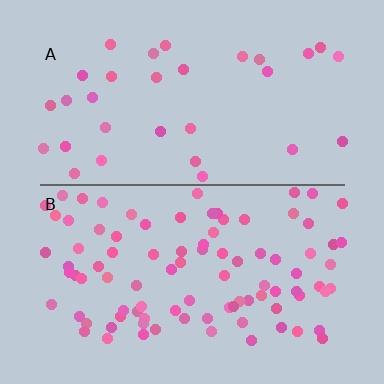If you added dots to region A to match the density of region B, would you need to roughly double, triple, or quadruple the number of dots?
Approximately triple.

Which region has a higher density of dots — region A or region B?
B (the bottom).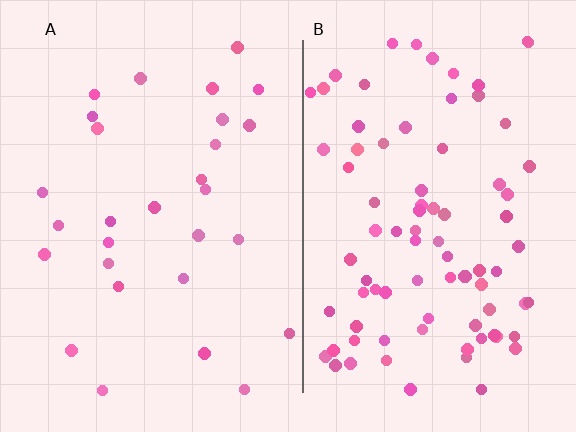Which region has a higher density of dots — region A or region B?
B (the right).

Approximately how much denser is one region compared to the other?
Approximately 3.0× — region B over region A.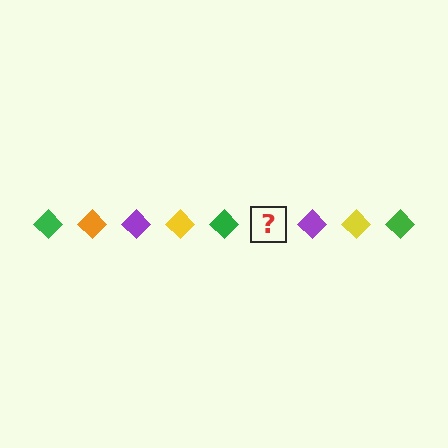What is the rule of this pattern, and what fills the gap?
The rule is that the pattern cycles through green, orange, purple, yellow diamonds. The gap should be filled with an orange diamond.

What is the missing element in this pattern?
The missing element is an orange diamond.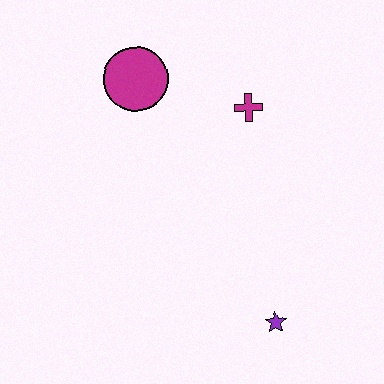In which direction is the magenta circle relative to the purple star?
The magenta circle is above the purple star.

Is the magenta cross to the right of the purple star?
No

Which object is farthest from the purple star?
The magenta circle is farthest from the purple star.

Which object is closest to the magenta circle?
The magenta cross is closest to the magenta circle.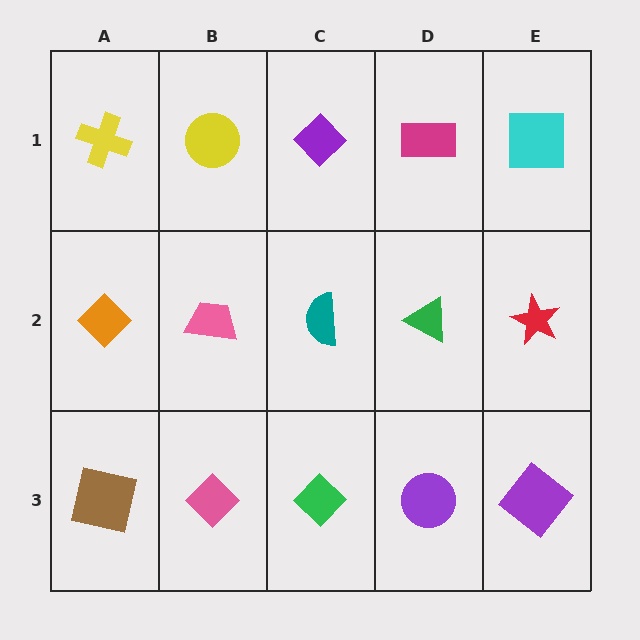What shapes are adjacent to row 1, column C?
A teal semicircle (row 2, column C), a yellow circle (row 1, column B), a magenta rectangle (row 1, column D).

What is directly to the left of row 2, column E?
A green triangle.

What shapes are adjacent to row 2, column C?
A purple diamond (row 1, column C), a green diamond (row 3, column C), a pink trapezoid (row 2, column B), a green triangle (row 2, column D).